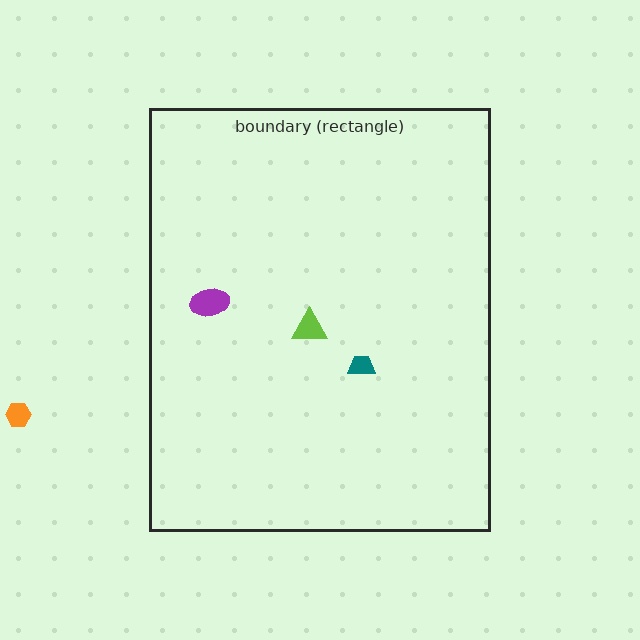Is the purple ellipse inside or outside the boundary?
Inside.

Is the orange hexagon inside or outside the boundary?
Outside.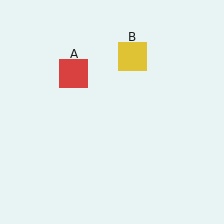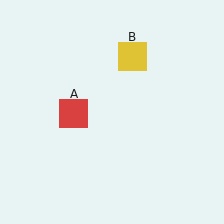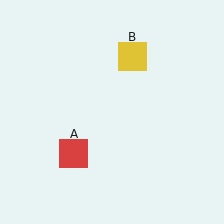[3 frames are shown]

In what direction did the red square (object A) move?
The red square (object A) moved down.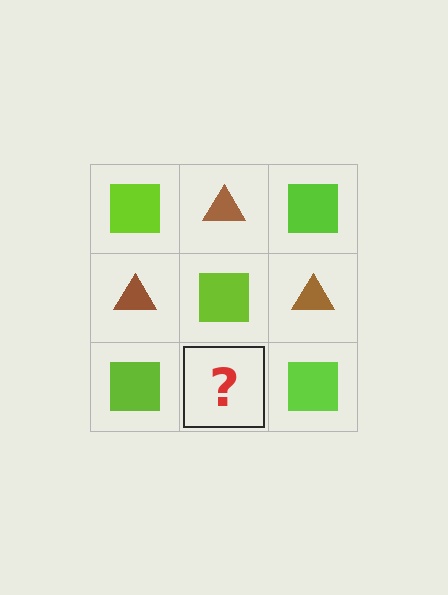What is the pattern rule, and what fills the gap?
The rule is that it alternates lime square and brown triangle in a checkerboard pattern. The gap should be filled with a brown triangle.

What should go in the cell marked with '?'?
The missing cell should contain a brown triangle.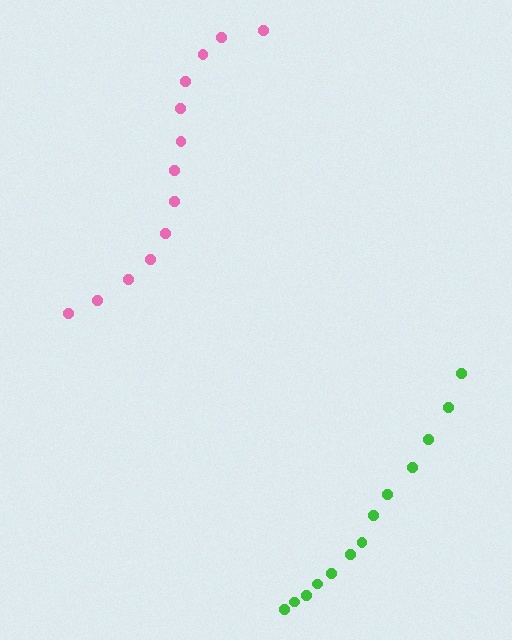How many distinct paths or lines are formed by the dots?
There are 2 distinct paths.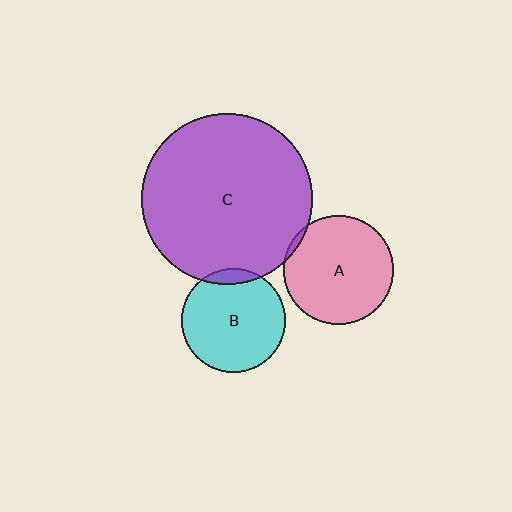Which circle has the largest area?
Circle C (purple).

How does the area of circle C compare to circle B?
Approximately 2.7 times.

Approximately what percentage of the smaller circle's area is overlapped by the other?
Approximately 10%.